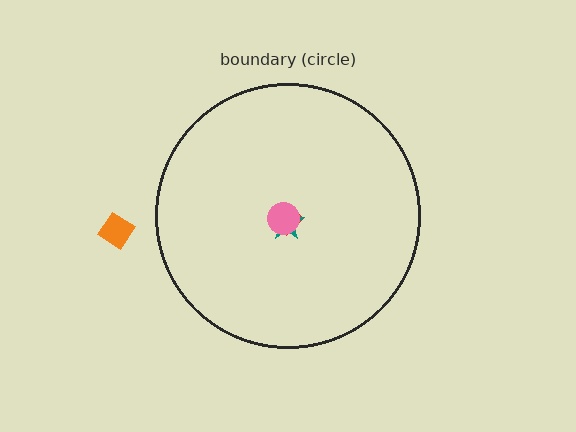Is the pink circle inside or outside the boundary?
Inside.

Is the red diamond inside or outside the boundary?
Inside.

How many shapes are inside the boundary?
3 inside, 1 outside.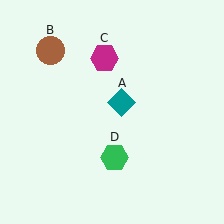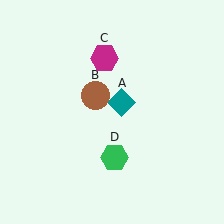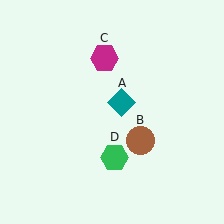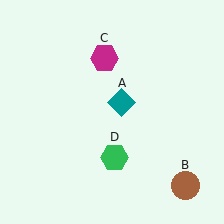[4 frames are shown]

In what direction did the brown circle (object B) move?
The brown circle (object B) moved down and to the right.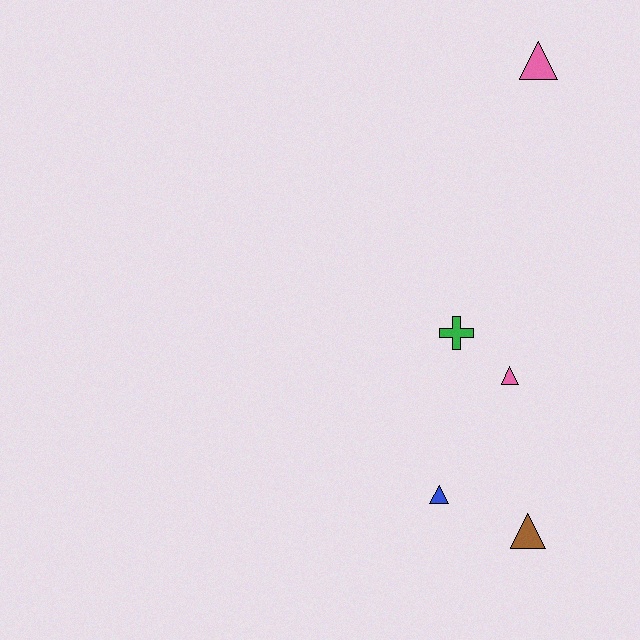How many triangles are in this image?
There are 4 triangles.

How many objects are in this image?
There are 5 objects.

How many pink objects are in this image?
There are 2 pink objects.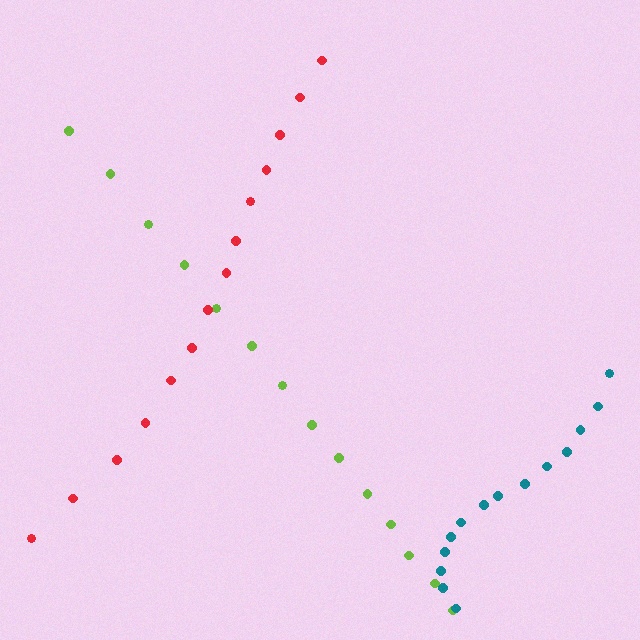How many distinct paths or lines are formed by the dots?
There are 3 distinct paths.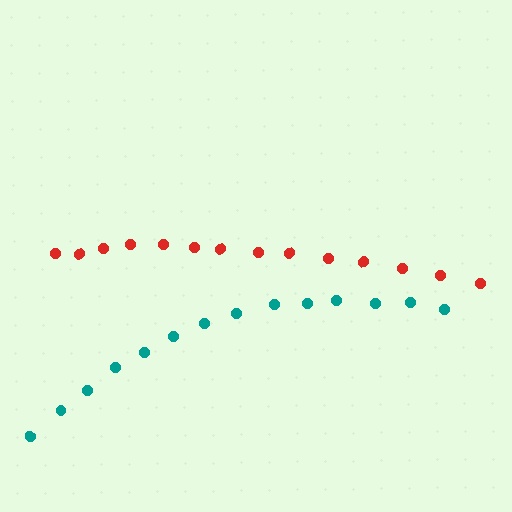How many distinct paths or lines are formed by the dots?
There are 2 distinct paths.